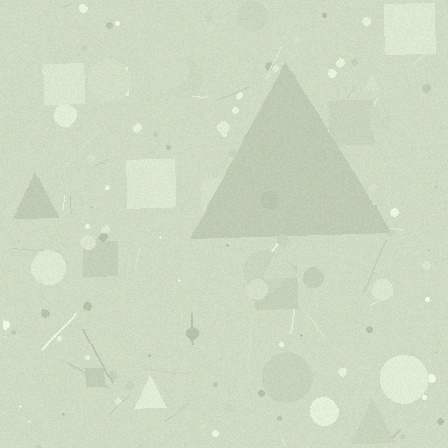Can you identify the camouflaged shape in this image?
The camouflaged shape is a triangle.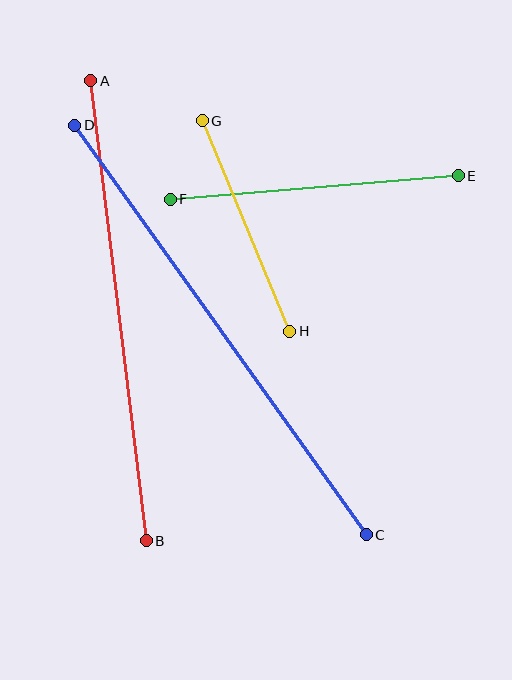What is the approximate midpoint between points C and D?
The midpoint is at approximately (220, 330) pixels.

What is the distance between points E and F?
The distance is approximately 289 pixels.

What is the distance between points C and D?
The distance is approximately 503 pixels.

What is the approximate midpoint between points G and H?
The midpoint is at approximately (246, 226) pixels.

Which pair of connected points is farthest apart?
Points C and D are farthest apart.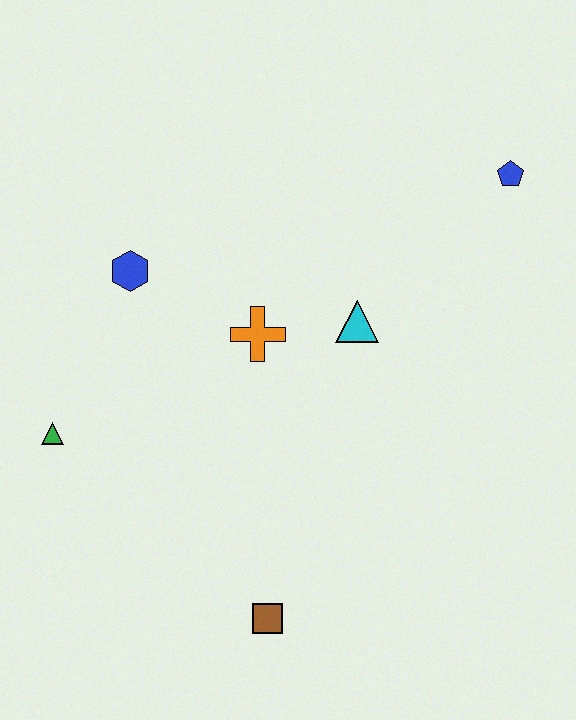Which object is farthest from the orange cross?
The blue pentagon is farthest from the orange cross.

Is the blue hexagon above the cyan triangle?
Yes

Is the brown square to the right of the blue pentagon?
No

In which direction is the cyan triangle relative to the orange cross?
The cyan triangle is to the right of the orange cross.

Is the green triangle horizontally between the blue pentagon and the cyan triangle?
No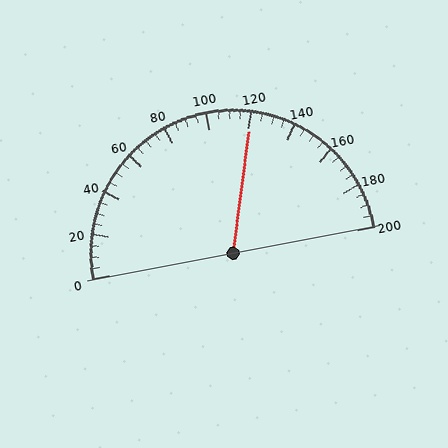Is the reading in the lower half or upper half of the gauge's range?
The reading is in the upper half of the range (0 to 200).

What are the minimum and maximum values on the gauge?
The gauge ranges from 0 to 200.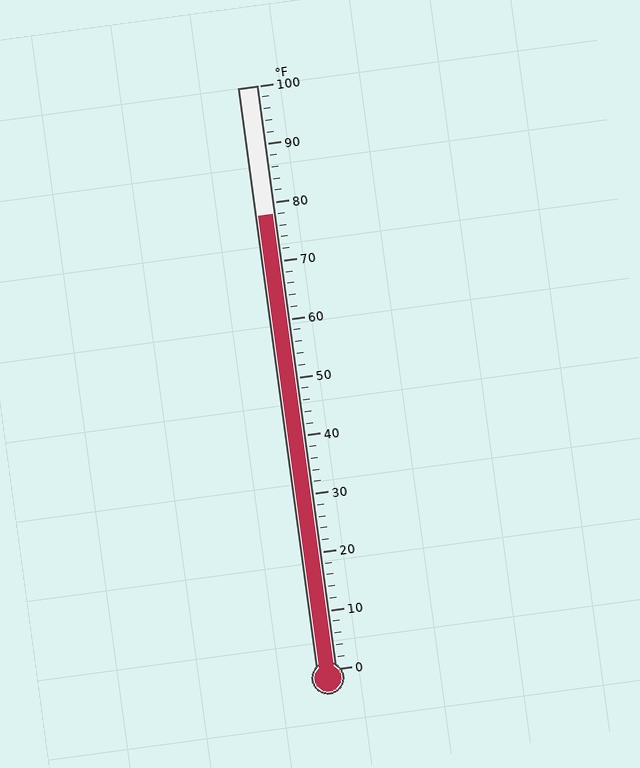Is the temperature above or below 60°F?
The temperature is above 60°F.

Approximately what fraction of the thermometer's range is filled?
The thermometer is filled to approximately 80% of its range.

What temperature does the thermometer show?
The thermometer shows approximately 78°F.